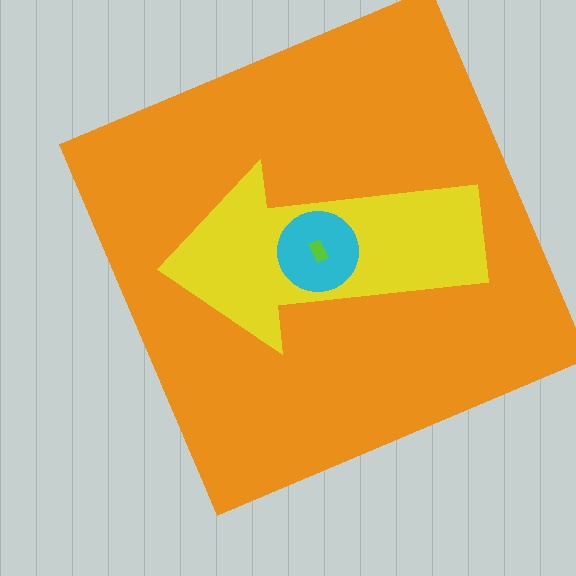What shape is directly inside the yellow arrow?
The cyan circle.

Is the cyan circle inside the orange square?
Yes.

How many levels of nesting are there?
4.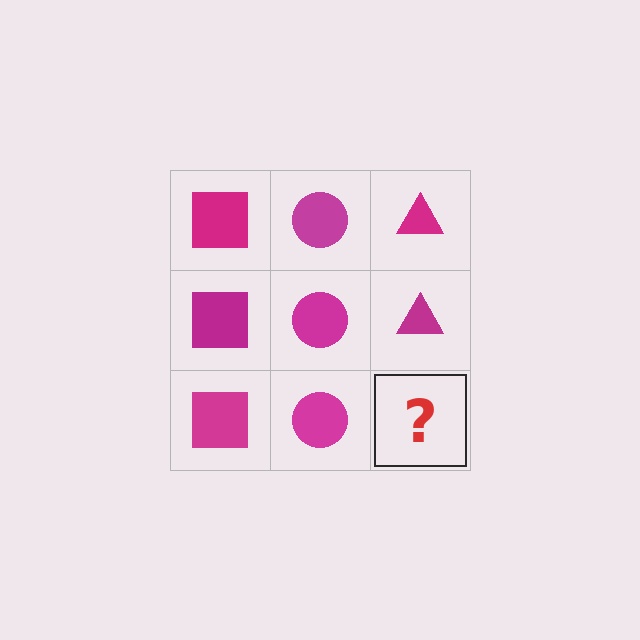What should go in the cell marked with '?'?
The missing cell should contain a magenta triangle.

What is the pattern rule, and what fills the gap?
The rule is that each column has a consistent shape. The gap should be filled with a magenta triangle.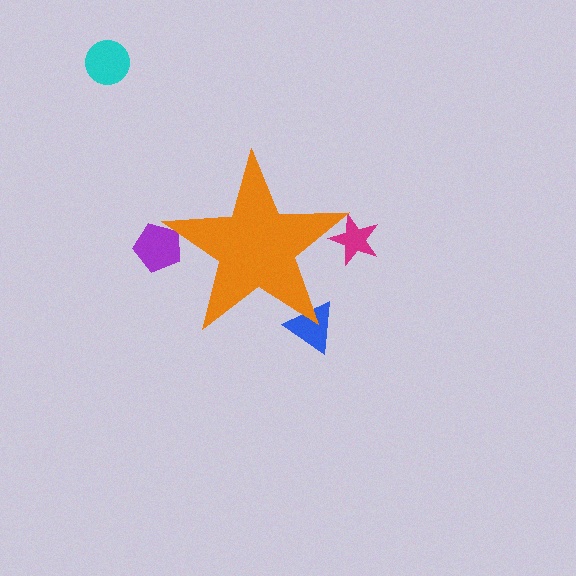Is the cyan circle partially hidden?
No, the cyan circle is fully visible.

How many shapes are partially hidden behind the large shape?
3 shapes are partially hidden.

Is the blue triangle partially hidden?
Yes, the blue triangle is partially hidden behind the orange star.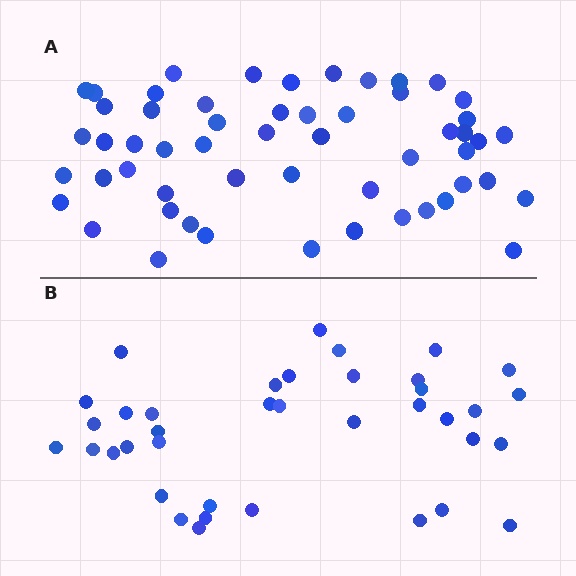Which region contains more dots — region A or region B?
Region A (the top region) has more dots.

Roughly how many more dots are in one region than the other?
Region A has approximately 15 more dots than region B.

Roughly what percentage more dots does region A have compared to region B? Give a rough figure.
About 45% more.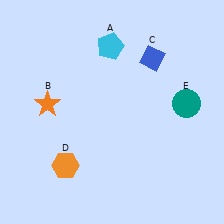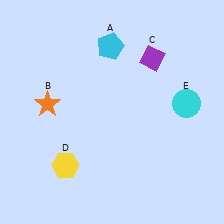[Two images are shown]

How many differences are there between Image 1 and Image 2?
There are 3 differences between the two images.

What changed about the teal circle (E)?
In Image 1, E is teal. In Image 2, it changed to cyan.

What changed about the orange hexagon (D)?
In Image 1, D is orange. In Image 2, it changed to yellow.